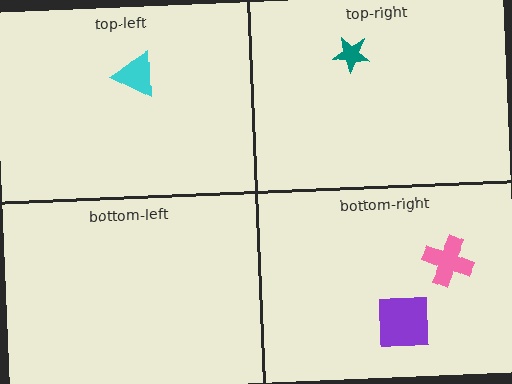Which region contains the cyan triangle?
The top-left region.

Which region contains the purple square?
The bottom-right region.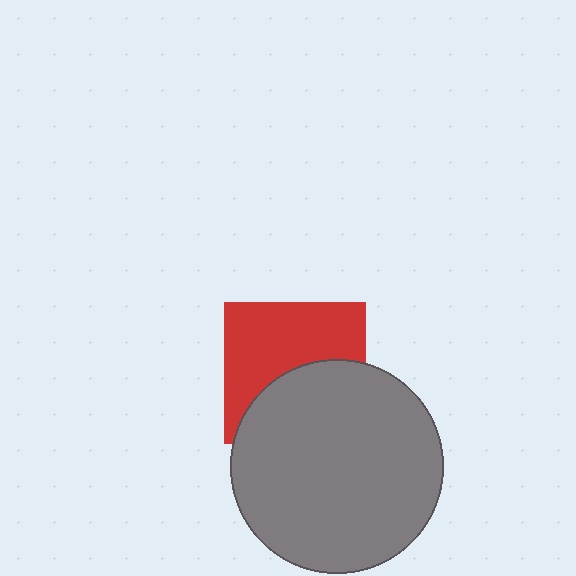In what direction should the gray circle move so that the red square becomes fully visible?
The gray circle should move down. That is the shortest direction to clear the overlap and leave the red square fully visible.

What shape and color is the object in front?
The object in front is a gray circle.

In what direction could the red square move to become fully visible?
The red square could move up. That would shift it out from behind the gray circle entirely.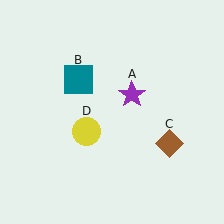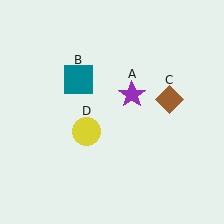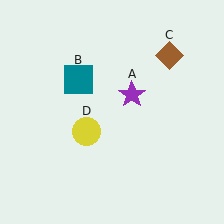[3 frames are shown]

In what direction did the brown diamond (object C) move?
The brown diamond (object C) moved up.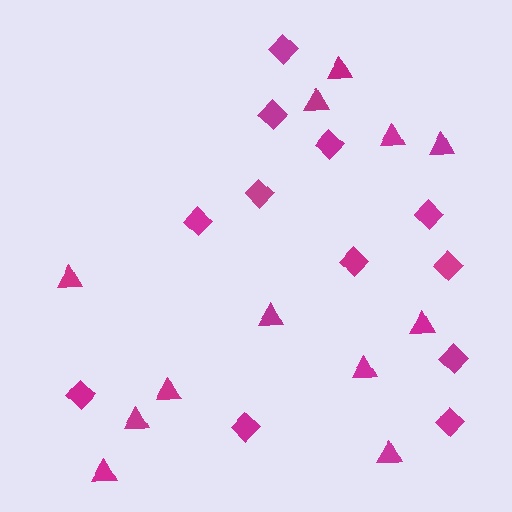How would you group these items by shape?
There are 2 groups: one group of diamonds (12) and one group of triangles (12).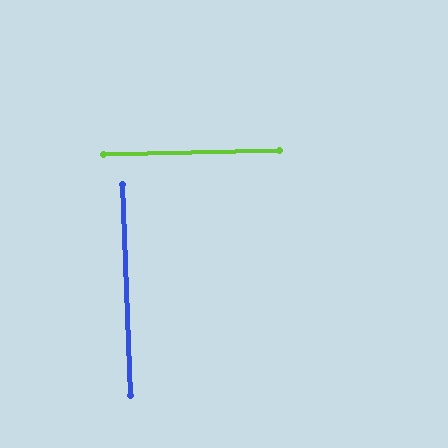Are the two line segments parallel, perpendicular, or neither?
Perpendicular — they meet at approximately 89°.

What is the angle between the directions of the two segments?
Approximately 89 degrees.